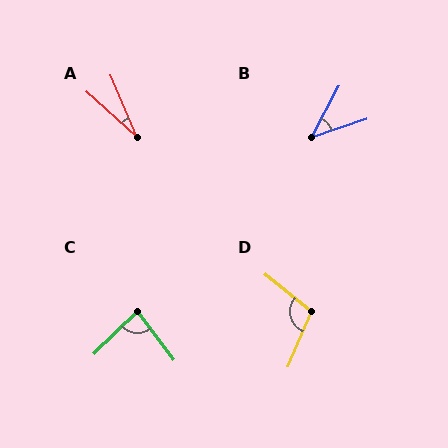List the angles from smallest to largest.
A (24°), B (43°), C (82°), D (107°).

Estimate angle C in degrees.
Approximately 82 degrees.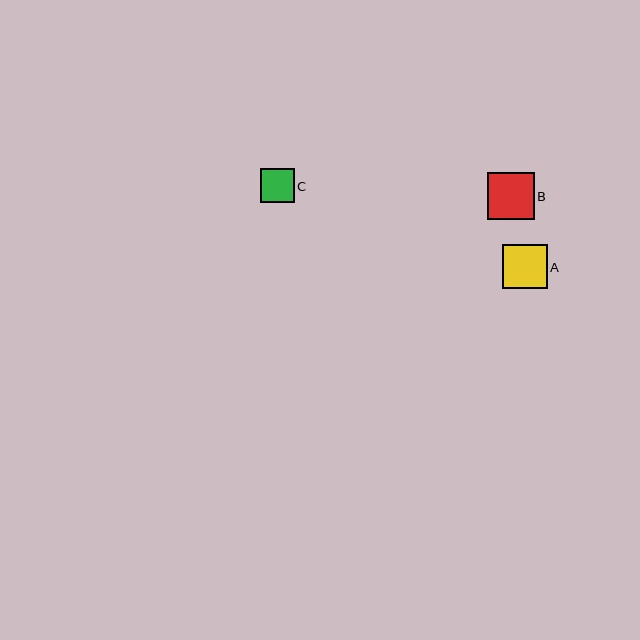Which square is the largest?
Square B is the largest with a size of approximately 46 pixels.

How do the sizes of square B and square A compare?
Square B and square A are approximately the same size.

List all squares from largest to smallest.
From largest to smallest: B, A, C.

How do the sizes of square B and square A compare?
Square B and square A are approximately the same size.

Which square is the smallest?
Square C is the smallest with a size of approximately 33 pixels.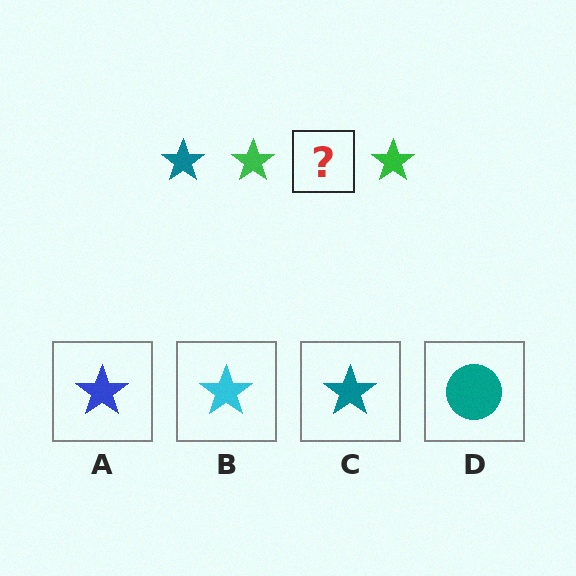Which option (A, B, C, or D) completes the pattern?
C.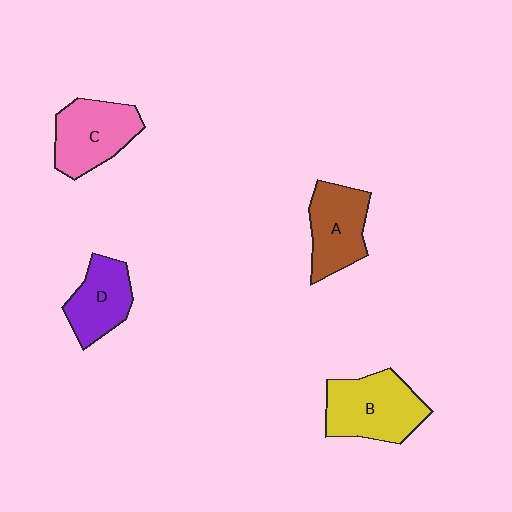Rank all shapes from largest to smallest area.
From largest to smallest: B (yellow), C (pink), A (brown), D (purple).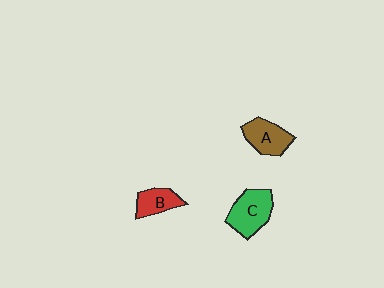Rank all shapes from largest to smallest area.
From largest to smallest: C (green), A (brown), B (red).